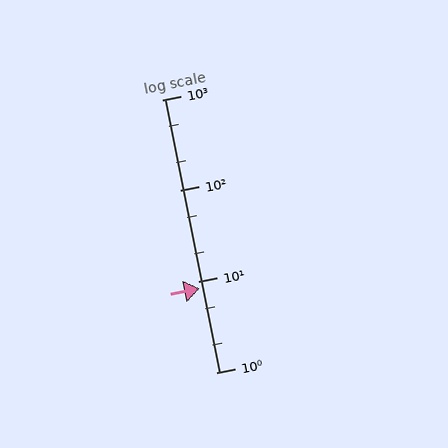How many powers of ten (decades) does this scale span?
The scale spans 3 decades, from 1 to 1000.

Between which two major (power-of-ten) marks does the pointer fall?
The pointer is between 1 and 10.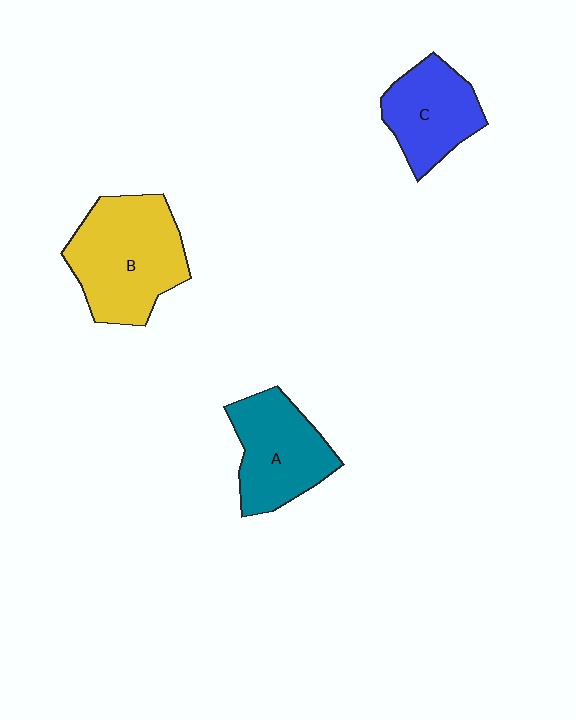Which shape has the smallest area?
Shape C (blue).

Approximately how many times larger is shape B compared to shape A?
Approximately 1.3 times.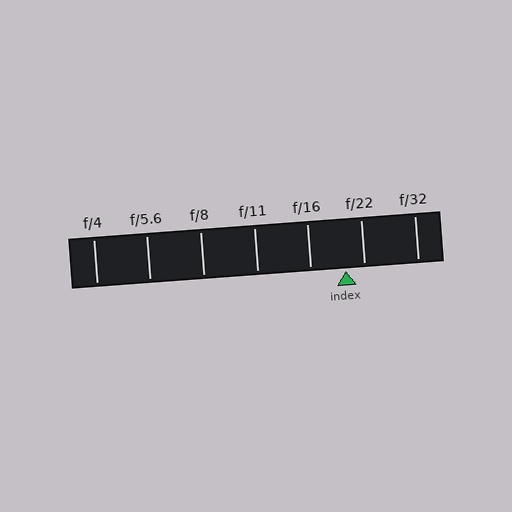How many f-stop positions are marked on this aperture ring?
There are 7 f-stop positions marked.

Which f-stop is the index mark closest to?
The index mark is closest to f/22.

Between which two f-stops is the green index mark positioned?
The index mark is between f/16 and f/22.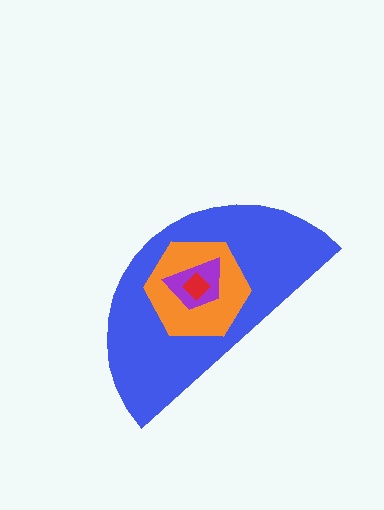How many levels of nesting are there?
4.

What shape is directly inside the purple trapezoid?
The red diamond.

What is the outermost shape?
The blue semicircle.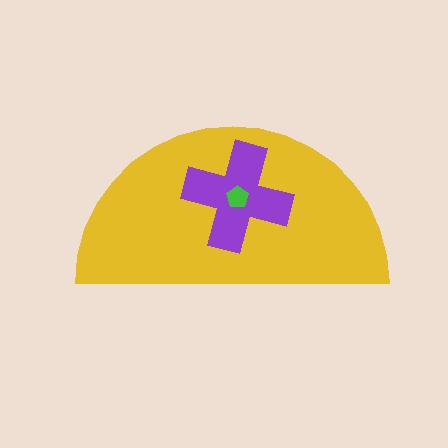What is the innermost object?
The green pentagon.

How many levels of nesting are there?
3.